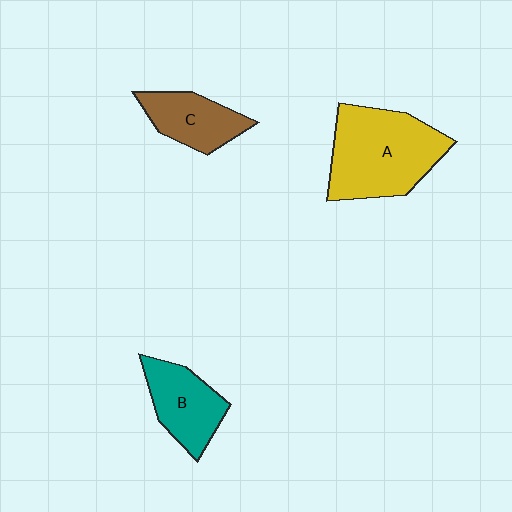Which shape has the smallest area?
Shape C (brown).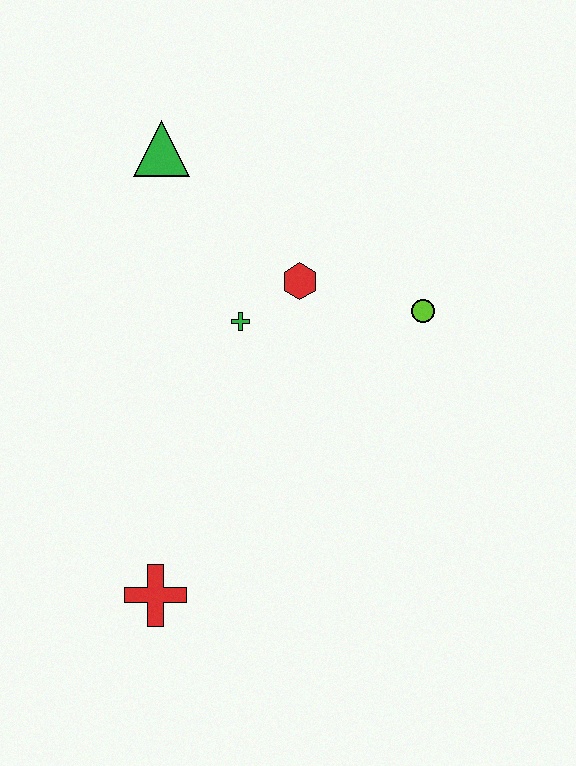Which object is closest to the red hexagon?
The green cross is closest to the red hexagon.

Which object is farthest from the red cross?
The green triangle is farthest from the red cross.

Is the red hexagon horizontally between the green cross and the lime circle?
Yes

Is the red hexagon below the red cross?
No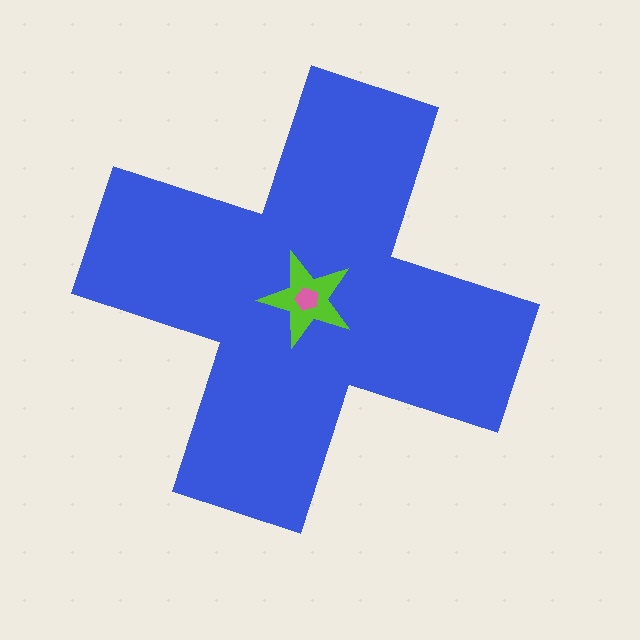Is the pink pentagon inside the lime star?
Yes.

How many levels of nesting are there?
3.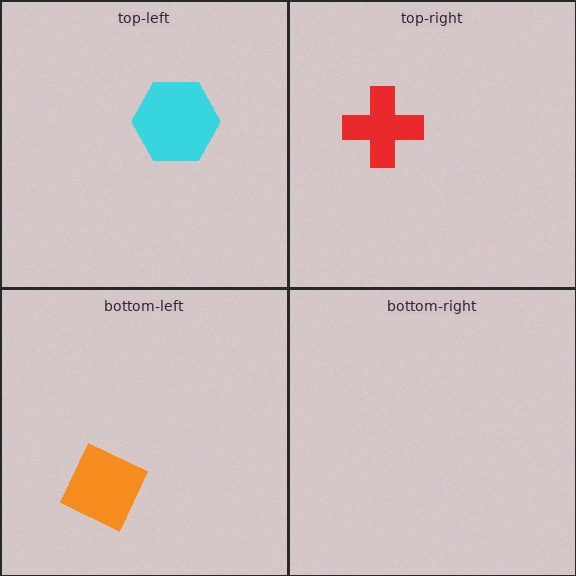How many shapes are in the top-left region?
1.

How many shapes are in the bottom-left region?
1.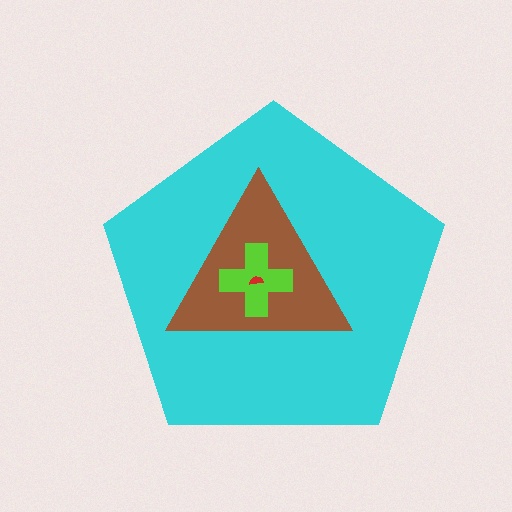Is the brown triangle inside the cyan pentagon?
Yes.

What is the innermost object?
The red semicircle.